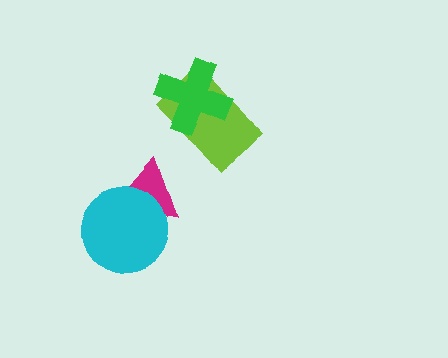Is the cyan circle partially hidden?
No, no other shape covers it.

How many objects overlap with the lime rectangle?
1 object overlaps with the lime rectangle.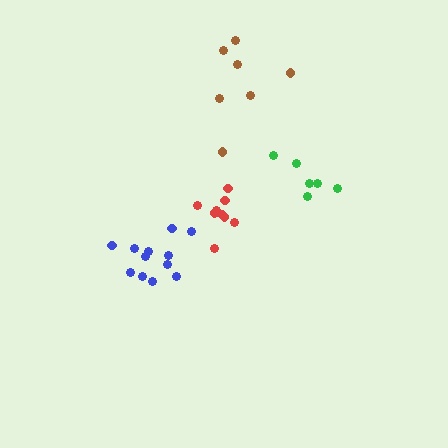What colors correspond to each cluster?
The clusters are colored: green, blue, red, brown.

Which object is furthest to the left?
The blue cluster is leftmost.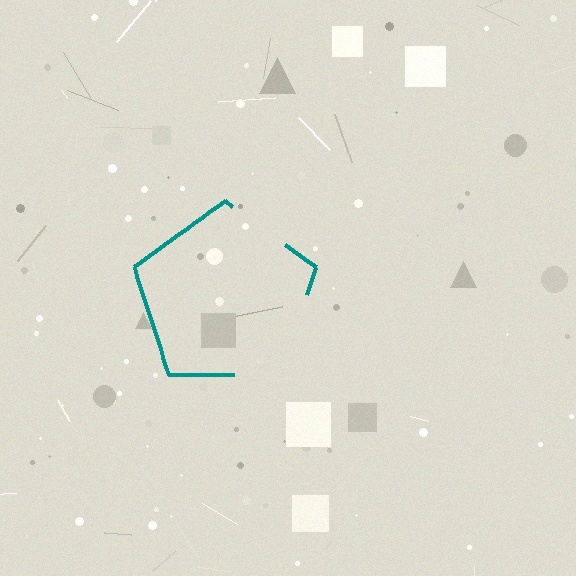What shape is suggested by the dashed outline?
The dashed outline suggests a pentagon.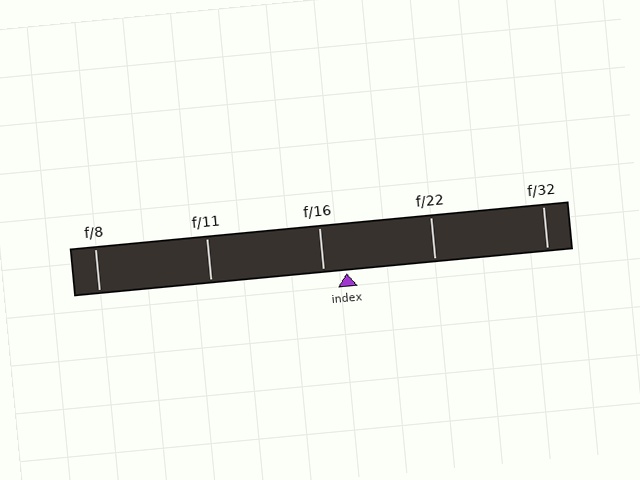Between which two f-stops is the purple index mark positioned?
The index mark is between f/16 and f/22.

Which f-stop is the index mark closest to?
The index mark is closest to f/16.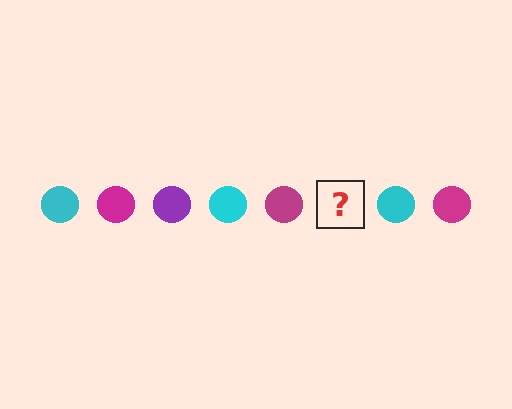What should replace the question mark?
The question mark should be replaced with a purple circle.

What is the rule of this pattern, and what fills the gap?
The rule is that the pattern cycles through cyan, magenta, purple circles. The gap should be filled with a purple circle.